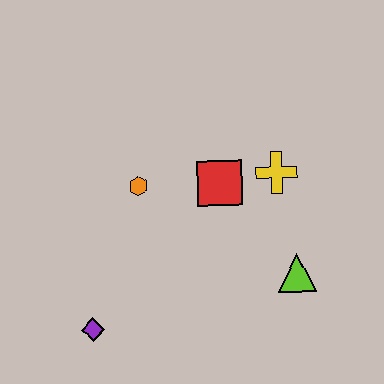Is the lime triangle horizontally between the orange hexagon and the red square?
No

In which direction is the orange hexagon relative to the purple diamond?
The orange hexagon is above the purple diamond.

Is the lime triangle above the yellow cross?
No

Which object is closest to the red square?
The yellow cross is closest to the red square.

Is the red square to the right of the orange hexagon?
Yes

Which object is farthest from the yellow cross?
The purple diamond is farthest from the yellow cross.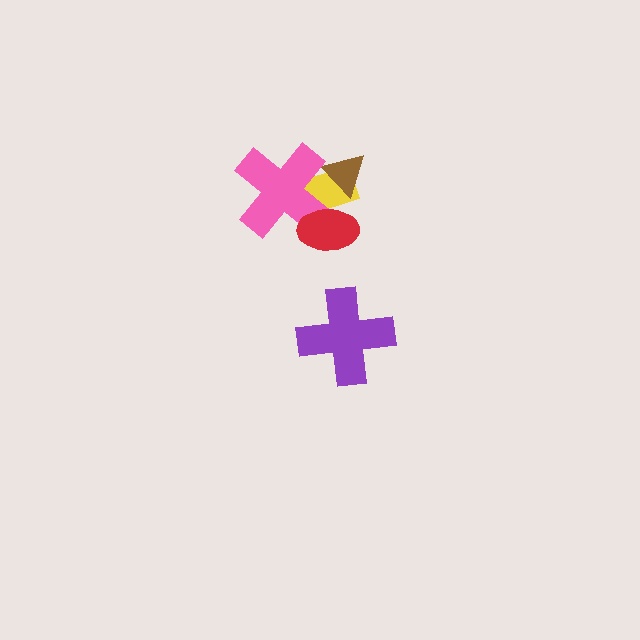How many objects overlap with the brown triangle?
2 objects overlap with the brown triangle.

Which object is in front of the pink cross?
The red ellipse is in front of the pink cross.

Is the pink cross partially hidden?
Yes, it is partially covered by another shape.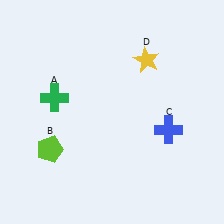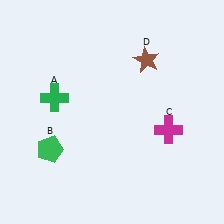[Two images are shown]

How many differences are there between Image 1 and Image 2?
There are 3 differences between the two images.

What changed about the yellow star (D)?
In Image 1, D is yellow. In Image 2, it changed to brown.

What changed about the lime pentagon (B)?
In Image 1, B is lime. In Image 2, it changed to green.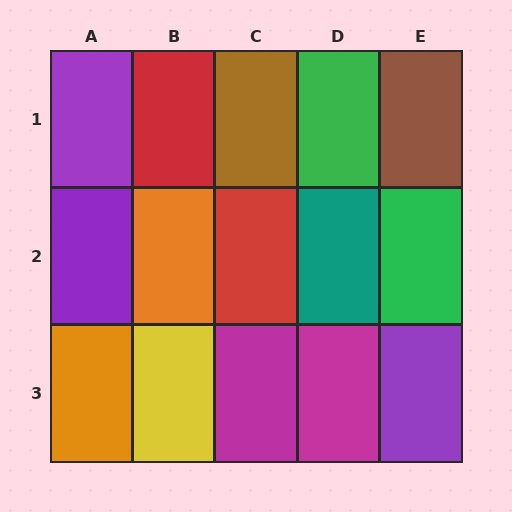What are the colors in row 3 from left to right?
Orange, yellow, magenta, magenta, purple.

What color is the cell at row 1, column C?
Brown.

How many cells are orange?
2 cells are orange.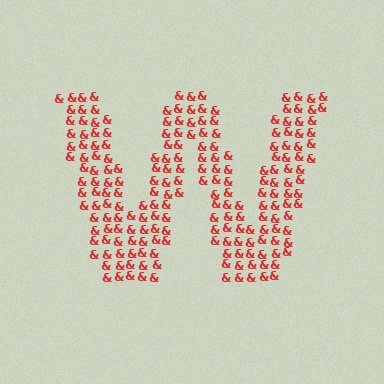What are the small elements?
The small elements are ampersands.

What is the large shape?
The large shape is the letter W.